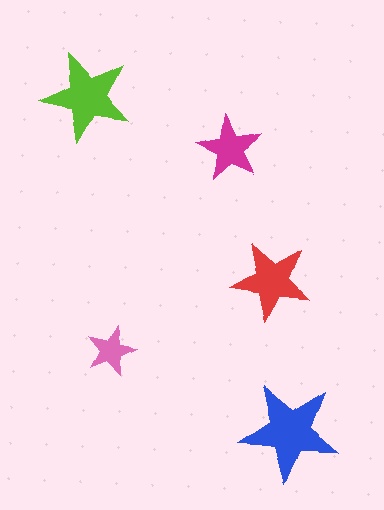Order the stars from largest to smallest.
the blue one, the lime one, the red one, the magenta one, the pink one.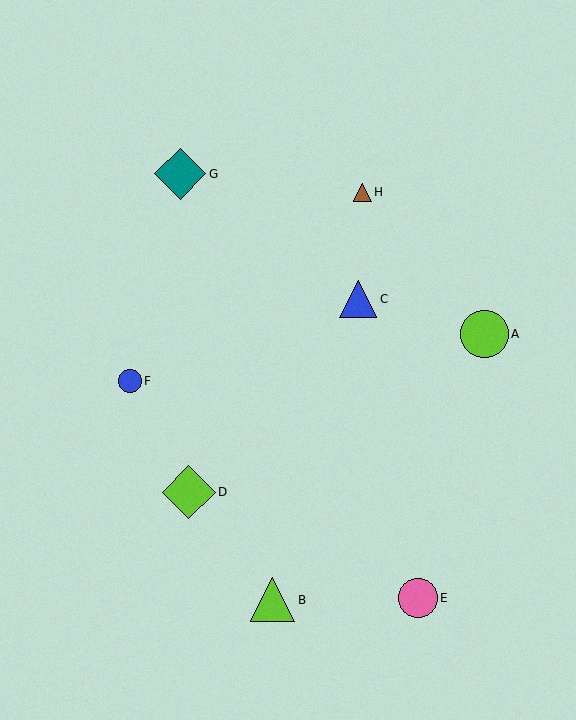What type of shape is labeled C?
Shape C is a blue triangle.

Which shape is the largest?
The lime diamond (labeled D) is the largest.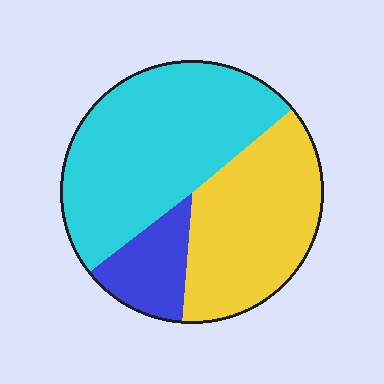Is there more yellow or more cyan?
Cyan.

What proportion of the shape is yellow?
Yellow covers 37% of the shape.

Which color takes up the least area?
Blue, at roughly 15%.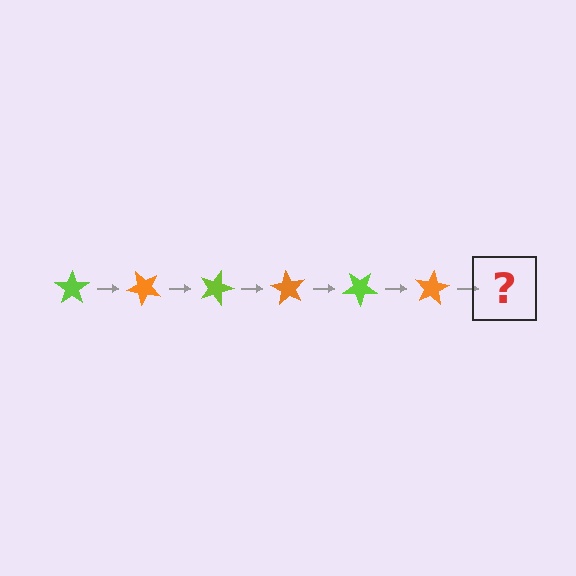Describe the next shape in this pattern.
It should be a lime star, rotated 270 degrees from the start.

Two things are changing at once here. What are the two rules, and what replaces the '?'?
The two rules are that it rotates 45 degrees each step and the color cycles through lime and orange. The '?' should be a lime star, rotated 270 degrees from the start.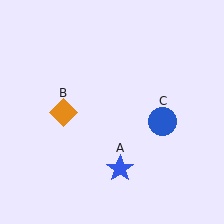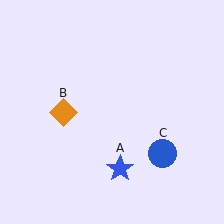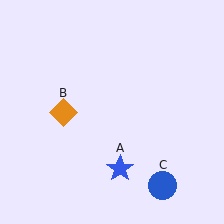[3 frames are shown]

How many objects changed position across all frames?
1 object changed position: blue circle (object C).